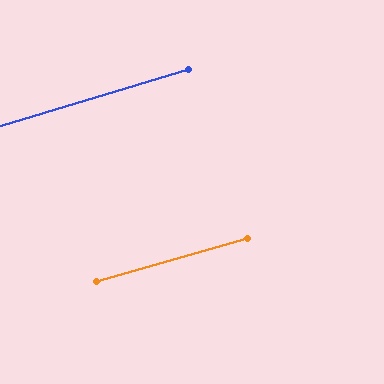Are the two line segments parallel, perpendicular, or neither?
Parallel — their directions differ by only 0.8°.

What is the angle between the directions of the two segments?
Approximately 1 degree.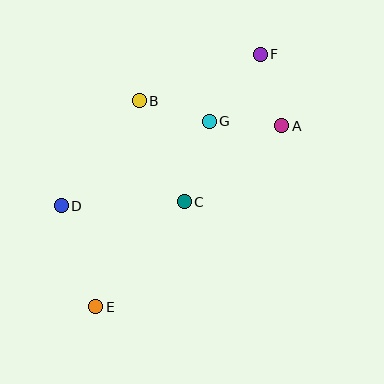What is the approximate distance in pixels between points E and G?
The distance between E and G is approximately 218 pixels.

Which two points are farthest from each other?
Points E and F are farthest from each other.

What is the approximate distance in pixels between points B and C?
The distance between B and C is approximately 111 pixels.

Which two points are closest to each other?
Points A and G are closest to each other.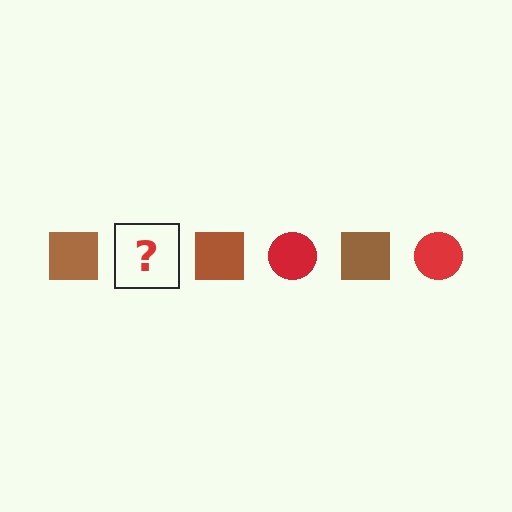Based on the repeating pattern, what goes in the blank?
The blank should be a red circle.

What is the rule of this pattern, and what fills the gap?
The rule is that the pattern alternates between brown square and red circle. The gap should be filled with a red circle.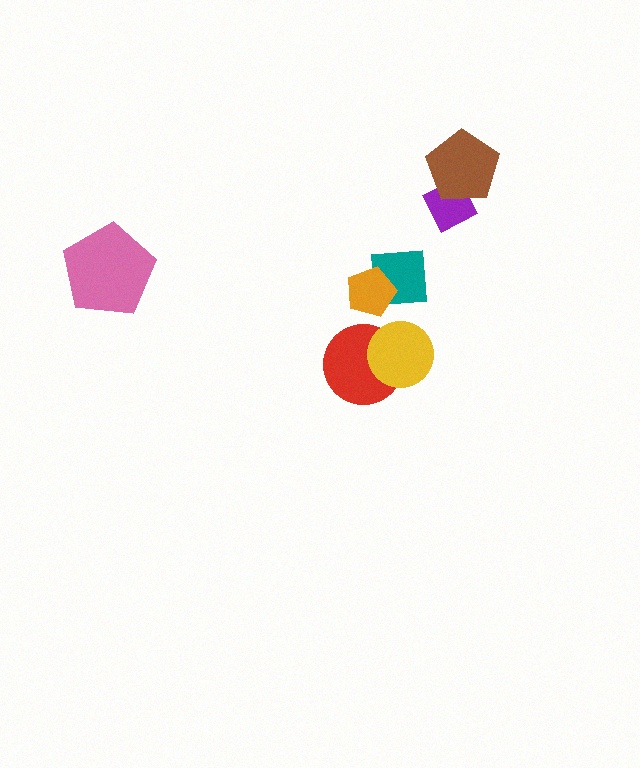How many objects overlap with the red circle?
1 object overlaps with the red circle.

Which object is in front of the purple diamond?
The brown pentagon is in front of the purple diamond.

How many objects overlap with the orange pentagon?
1 object overlaps with the orange pentagon.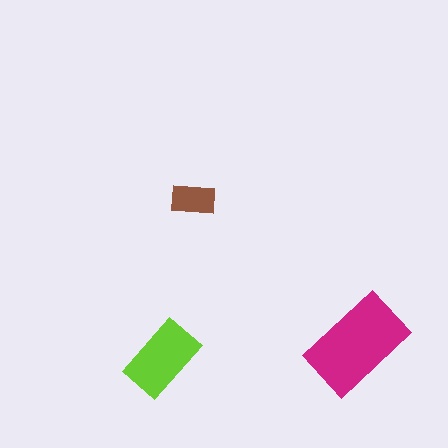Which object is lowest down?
The lime rectangle is bottommost.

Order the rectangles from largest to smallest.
the magenta one, the lime one, the brown one.